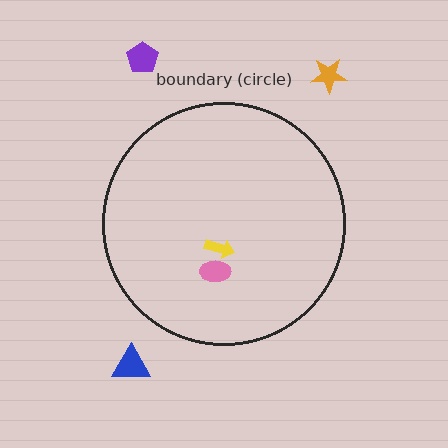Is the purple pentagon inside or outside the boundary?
Outside.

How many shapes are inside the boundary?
2 inside, 3 outside.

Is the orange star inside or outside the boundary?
Outside.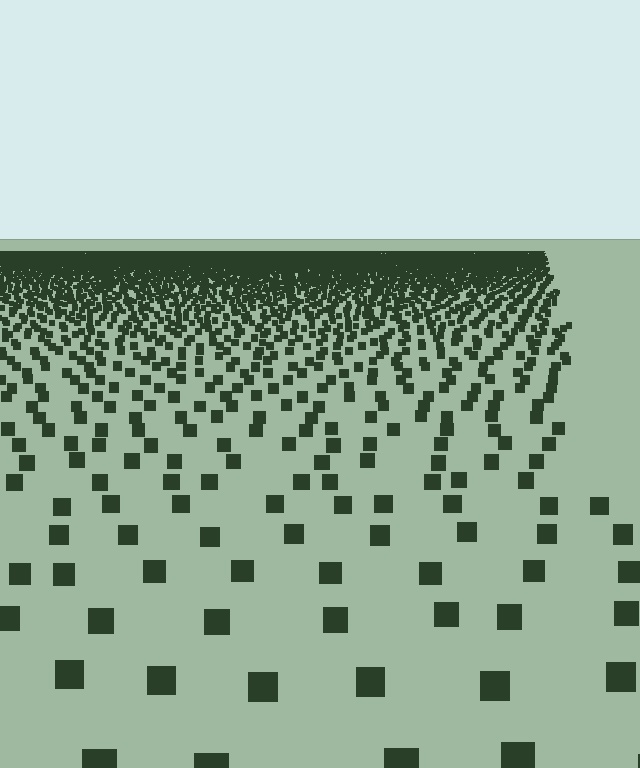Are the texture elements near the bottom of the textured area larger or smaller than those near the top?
Larger. Near the bottom, elements are closer to the viewer and appear at a bigger on-screen size.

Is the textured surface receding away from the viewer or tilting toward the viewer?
The surface is receding away from the viewer. Texture elements get smaller and denser toward the top.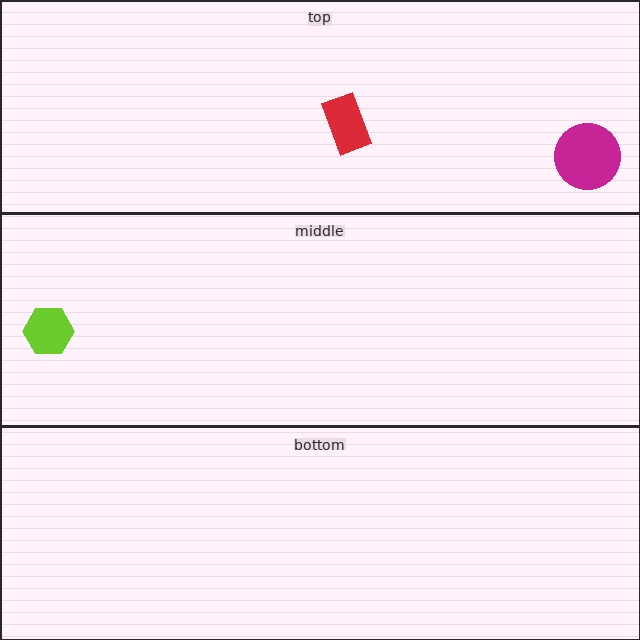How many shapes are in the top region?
2.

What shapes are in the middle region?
The lime hexagon.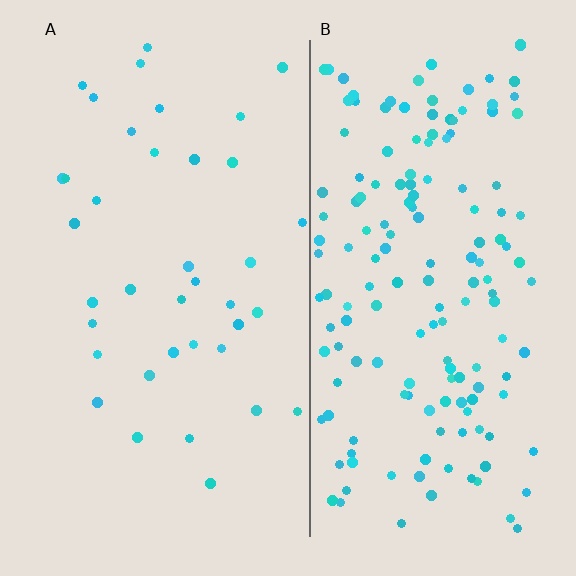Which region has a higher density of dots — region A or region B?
B (the right).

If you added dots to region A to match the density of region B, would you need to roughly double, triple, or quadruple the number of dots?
Approximately quadruple.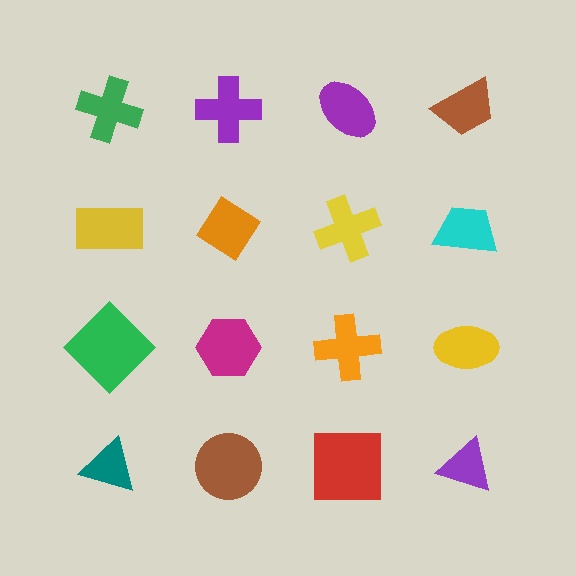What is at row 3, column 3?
An orange cross.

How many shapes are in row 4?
4 shapes.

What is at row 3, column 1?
A green diamond.